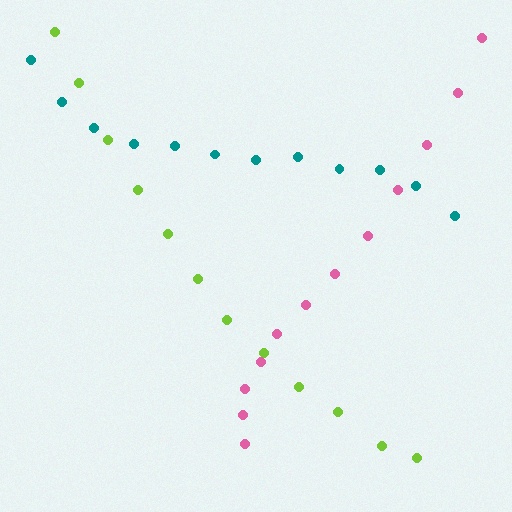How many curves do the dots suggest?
There are 3 distinct paths.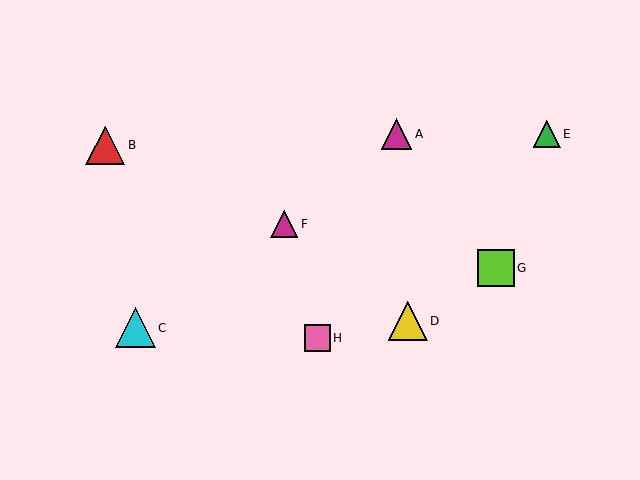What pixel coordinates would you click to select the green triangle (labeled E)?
Click at (547, 134) to select the green triangle E.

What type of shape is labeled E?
Shape E is a green triangle.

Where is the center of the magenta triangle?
The center of the magenta triangle is at (284, 224).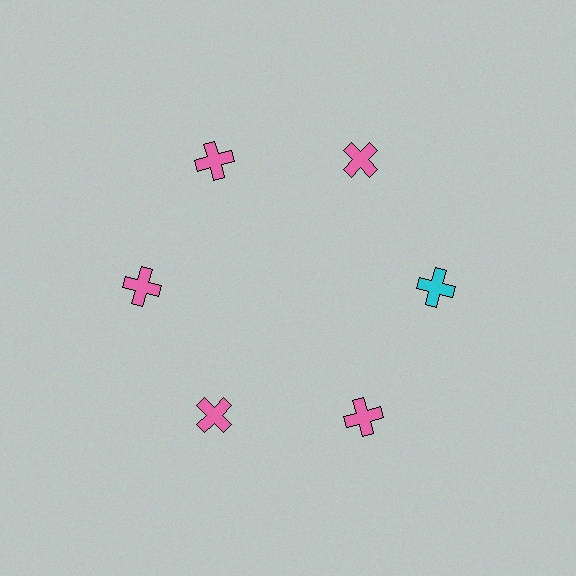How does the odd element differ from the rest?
It has a different color: cyan instead of pink.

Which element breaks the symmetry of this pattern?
The cyan cross at roughly the 3 o'clock position breaks the symmetry. All other shapes are pink crosses.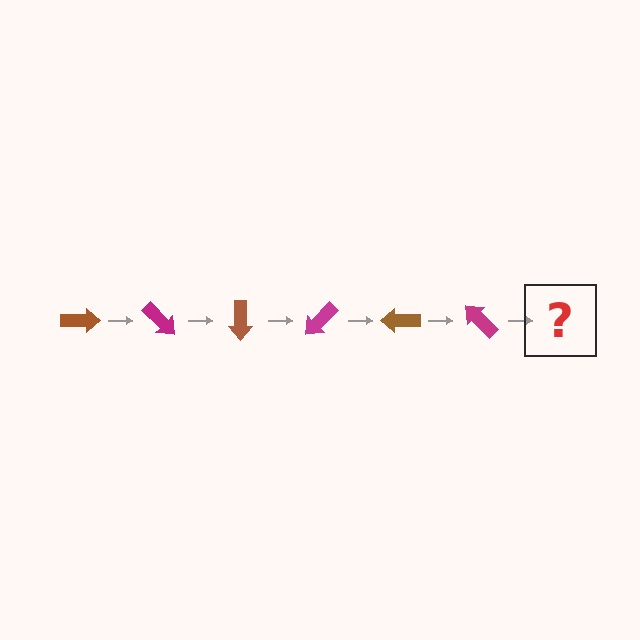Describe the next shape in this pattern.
It should be a brown arrow, rotated 270 degrees from the start.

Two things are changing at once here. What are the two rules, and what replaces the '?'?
The two rules are that it rotates 45 degrees each step and the color cycles through brown and magenta. The '?' should be a brown arrow, rotated 270 degrees from the start.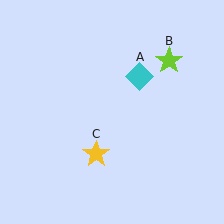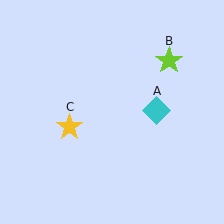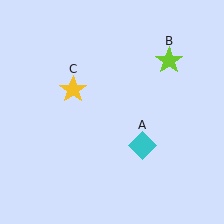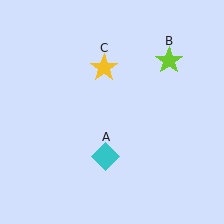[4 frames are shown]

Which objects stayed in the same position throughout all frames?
Lime star (object B) remained stationary.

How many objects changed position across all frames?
2 objects changed position: cyan diamond (object A), yellow star (object C).